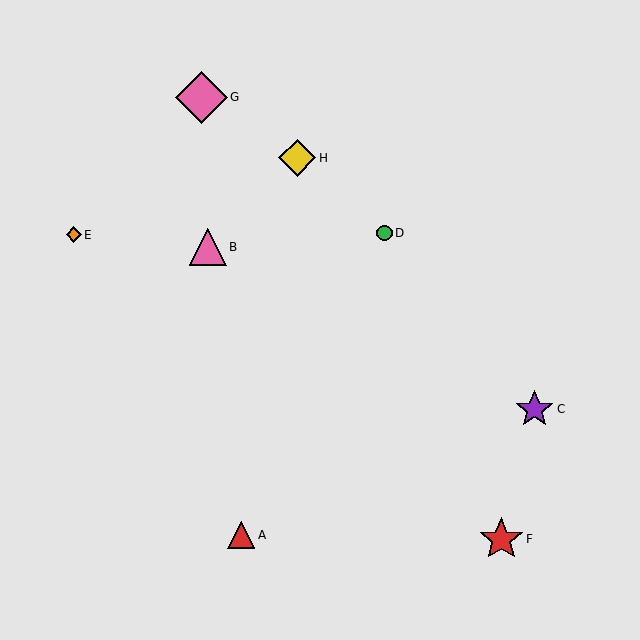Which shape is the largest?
The pink diamond (labeled G) is the largest.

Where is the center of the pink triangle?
The center of the pink triangle is at (208, 247).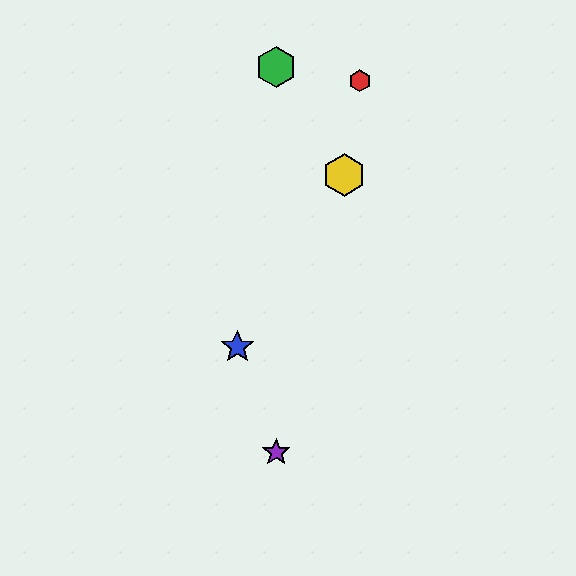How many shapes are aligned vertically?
2 shapes (the green hexagon, the purple star) are aligned vertically.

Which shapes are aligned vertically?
The green hexagon, the purple star are aligned vertically.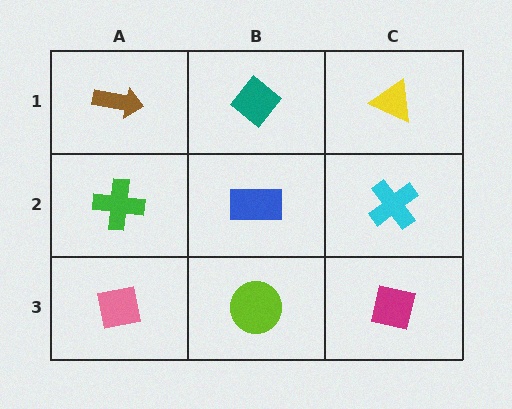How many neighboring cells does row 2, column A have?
3.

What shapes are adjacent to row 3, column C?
A cyan cross (row 2, column C), a lime circle (row 3, column B).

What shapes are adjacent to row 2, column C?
A yellow triangle (row 1, column C), a magenta square (row 3, column C), a blue rectangle (row 2, column B).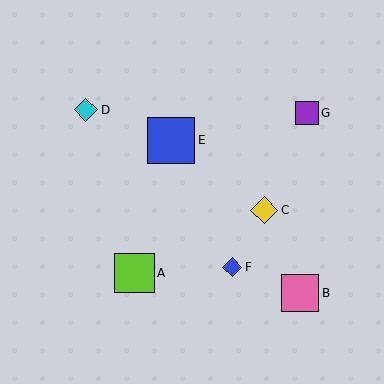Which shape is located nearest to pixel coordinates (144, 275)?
The lime square (labeled A) at (135, 273) is nearest to that location.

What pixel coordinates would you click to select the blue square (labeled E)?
Click at (171, 140) to select the blue square E.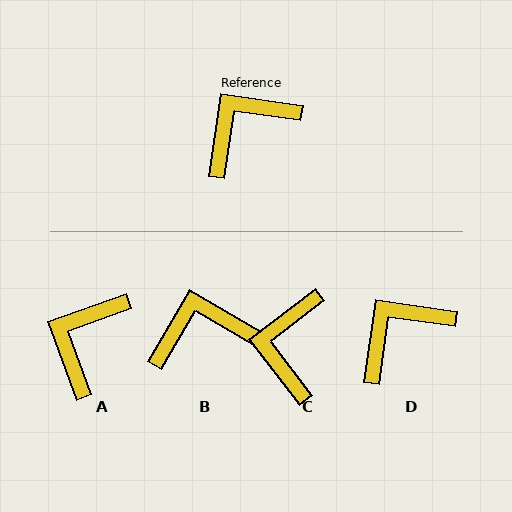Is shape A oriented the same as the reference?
No, it is off by about 28 degrees.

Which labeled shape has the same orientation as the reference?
D.